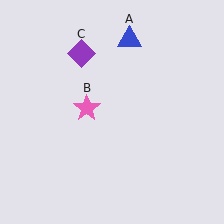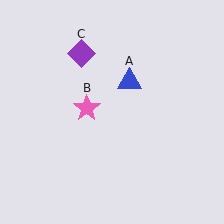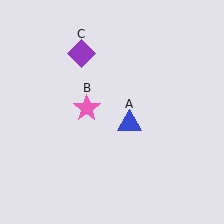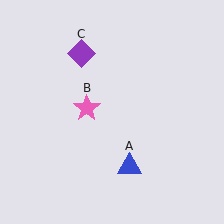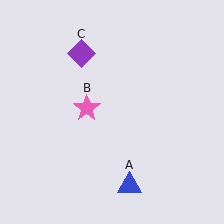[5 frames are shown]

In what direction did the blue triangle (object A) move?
The blue triangle (object A) moved down.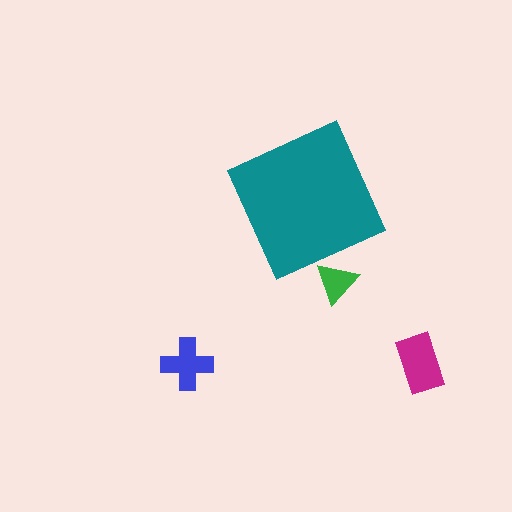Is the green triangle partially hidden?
Yes, the green triangle is partially hidden behind the teal diamond.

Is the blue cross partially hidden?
No, the blue cross is fully visible.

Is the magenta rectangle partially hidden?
No, the magenta rectangle is fully visible.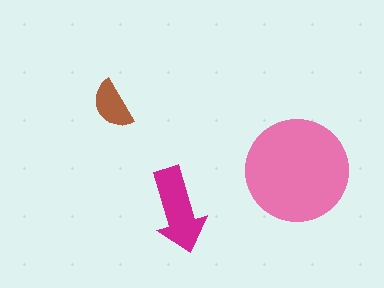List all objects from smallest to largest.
The brown semicircle, the magenta arrow, the pink circle.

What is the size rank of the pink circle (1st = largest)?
1st.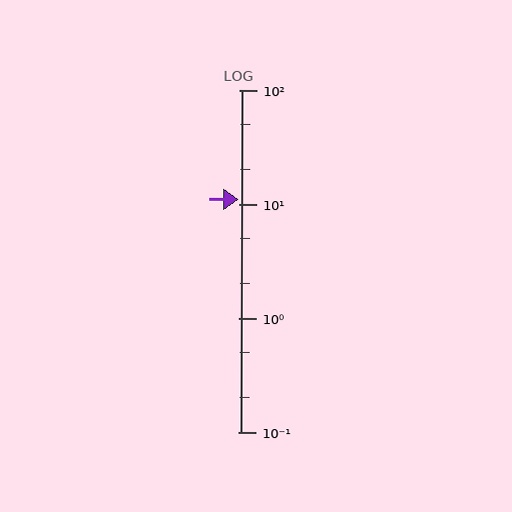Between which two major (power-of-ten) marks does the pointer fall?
The pointer is between 10 and 100.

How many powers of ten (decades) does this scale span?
The scale spans 3 decades, from 0.1 to 100.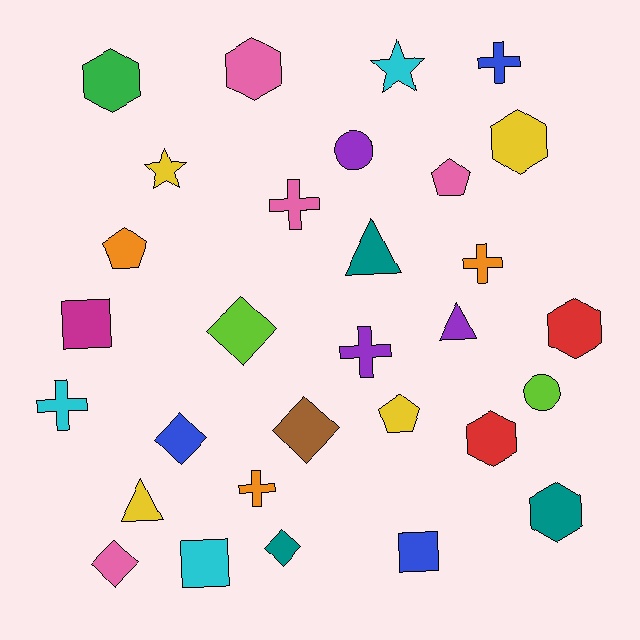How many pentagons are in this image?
There are 3 pentagons.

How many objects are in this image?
There are 30 objects.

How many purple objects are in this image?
There are 3 purple objects.